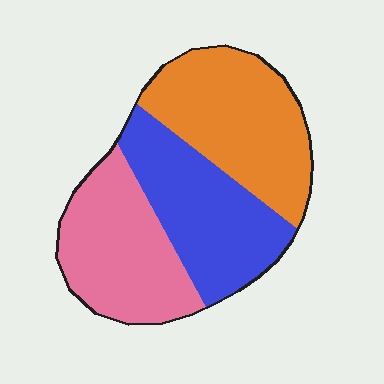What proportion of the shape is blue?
Blue covers about 35% of the shape.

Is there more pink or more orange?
Orange.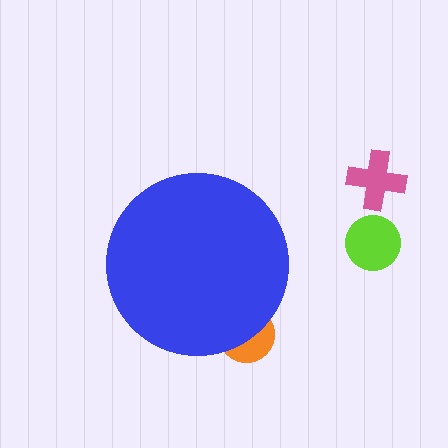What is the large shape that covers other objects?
A blue circle.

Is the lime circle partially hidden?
No, the lime circle is fully visible.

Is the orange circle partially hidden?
Yes, the orange circle is partially hidden behind the blue circle.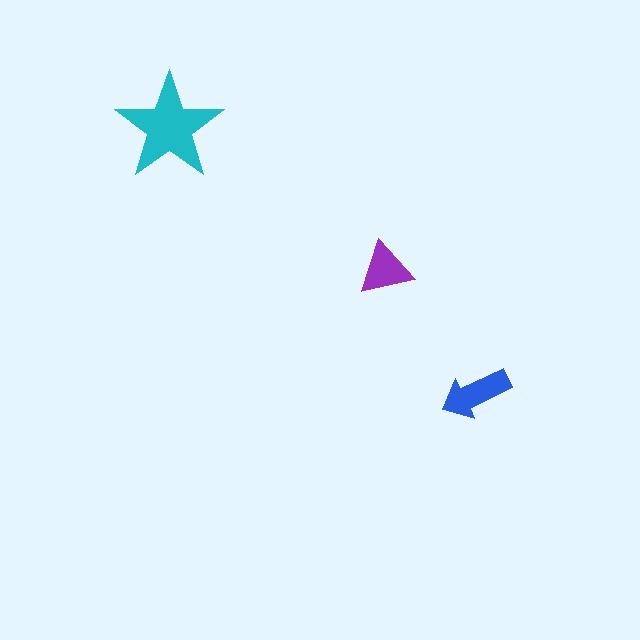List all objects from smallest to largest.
The purple triangle, the blue arrow, the cyan star.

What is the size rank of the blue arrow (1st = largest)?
2nd.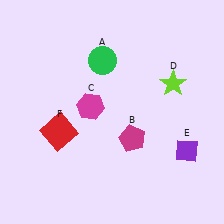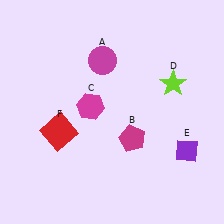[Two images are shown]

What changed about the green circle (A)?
In Image 1, A is green. In Image 2, it changed to magenta.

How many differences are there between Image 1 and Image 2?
There is 1 difference between the two images.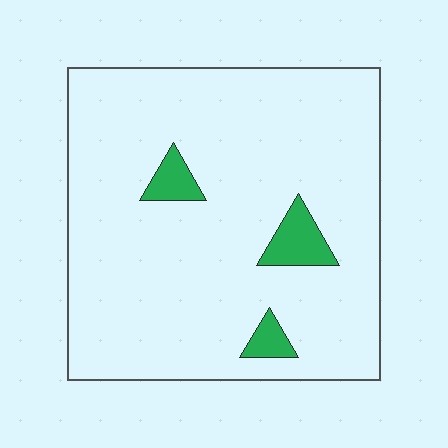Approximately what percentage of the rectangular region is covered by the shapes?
Approximately 5%.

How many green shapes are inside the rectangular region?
3.